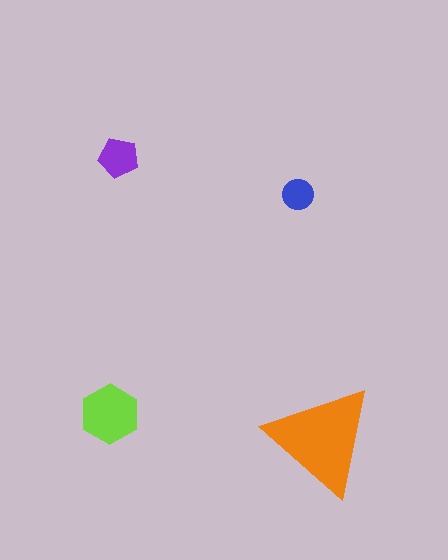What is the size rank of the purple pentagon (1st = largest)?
3rd.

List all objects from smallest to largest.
The blue circle, the purple pentagon, the lime hexagon, the orange triangle.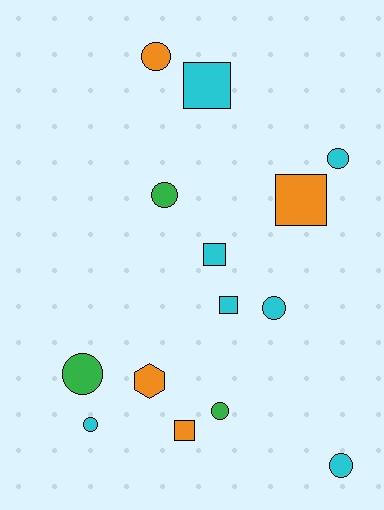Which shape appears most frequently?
Circle, with 8 objects.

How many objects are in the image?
There are 14 objects.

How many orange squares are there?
There are 2 orange squares.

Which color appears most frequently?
Cyan, with 7 objects.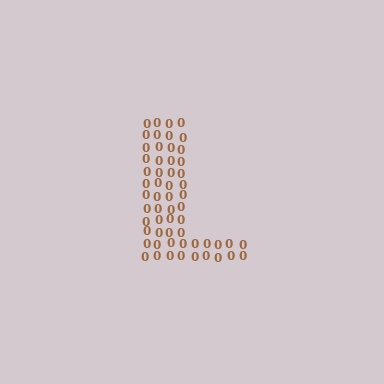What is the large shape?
The large shape is the letter L.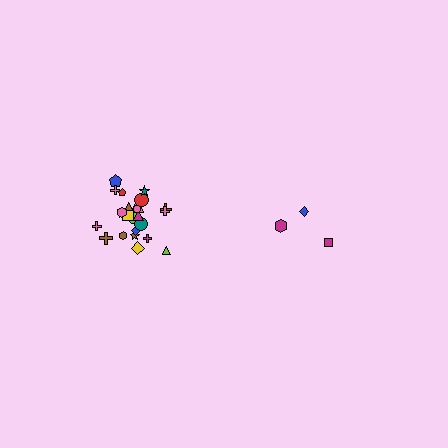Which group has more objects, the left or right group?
The left group.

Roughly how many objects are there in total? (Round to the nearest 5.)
Roughly 30 objects in total.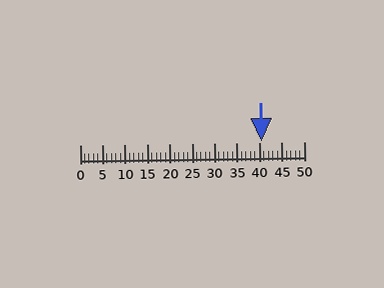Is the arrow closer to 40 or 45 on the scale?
The arrow is closer to 40.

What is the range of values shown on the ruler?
The ruler shows values from 0 to 50.